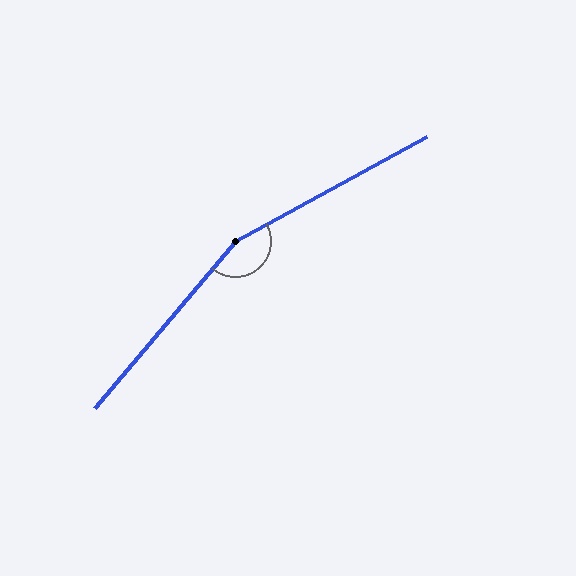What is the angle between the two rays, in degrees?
Approximately 159 degrees.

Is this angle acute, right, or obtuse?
It is obtuse.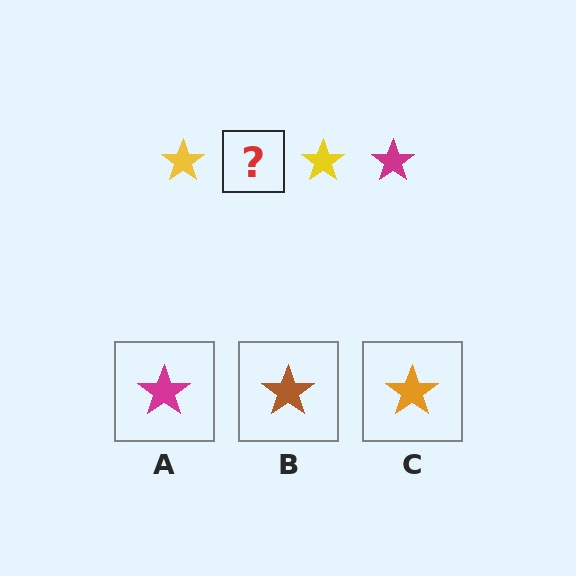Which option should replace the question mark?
Option A.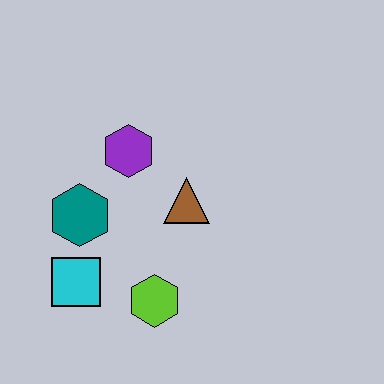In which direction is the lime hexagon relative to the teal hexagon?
The lime hexagon is below the teal hexagon.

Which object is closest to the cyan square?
The teal hexagon is closest to the cyan square.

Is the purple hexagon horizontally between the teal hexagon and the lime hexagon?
Yes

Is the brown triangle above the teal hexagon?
Yes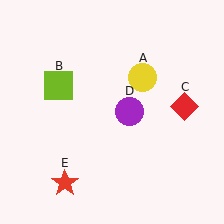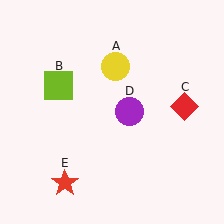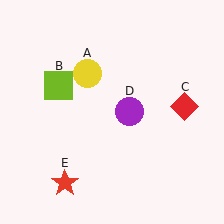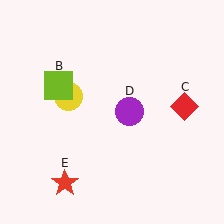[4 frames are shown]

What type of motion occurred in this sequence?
The yellow circle (object A) rotated counterclockwise around the center of the scene.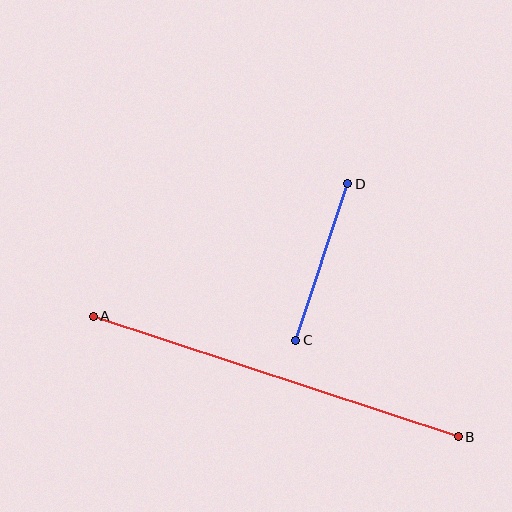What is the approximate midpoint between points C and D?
The midpoint is at approximately (322, 262) pixels.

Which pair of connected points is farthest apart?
Points A and B are farthest apart.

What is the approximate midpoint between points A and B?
The midpoint is at approximately (276, 376) pixels.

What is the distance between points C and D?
The distance is approximately 165 pixels.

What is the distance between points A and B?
The distance is approximately 385 pixels.